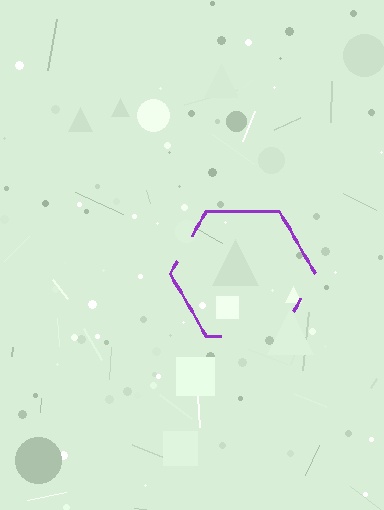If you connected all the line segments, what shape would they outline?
They would outline a hexagon.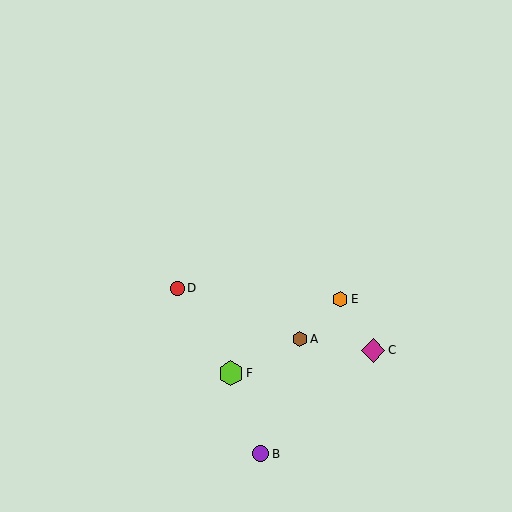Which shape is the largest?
The lime hexagon (labeled F) is the largest.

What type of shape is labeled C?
Shape C is a magenta diamond.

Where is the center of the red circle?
The center of the red circle is at (177, 288).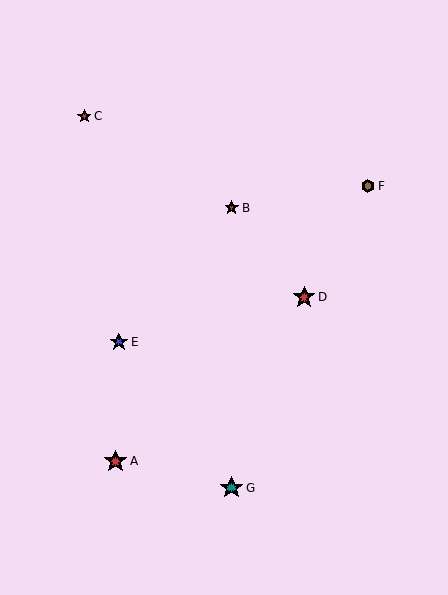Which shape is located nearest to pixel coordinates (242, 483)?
The teal star (labeled G) at (231, 488) is nearest to that location.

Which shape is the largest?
The teal star (labeled G) is the largest.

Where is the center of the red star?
The center of the red star is at (84, 116).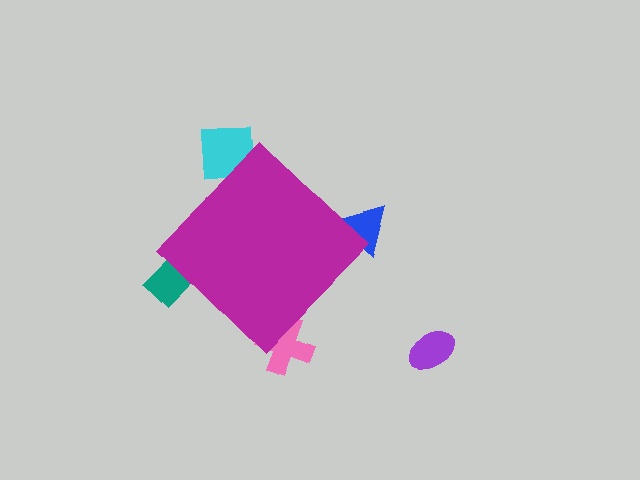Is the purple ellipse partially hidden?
No, the purple ellipse is fully visible.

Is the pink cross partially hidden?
Yes, the pink cross is partially hidden behind the magenta diamond.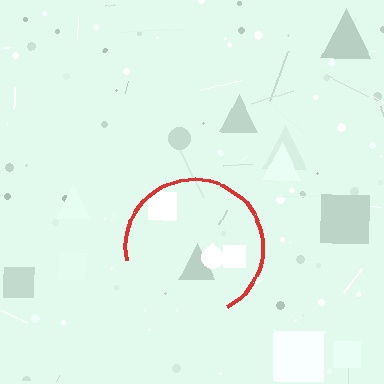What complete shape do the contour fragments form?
The contour fragments form a circle.